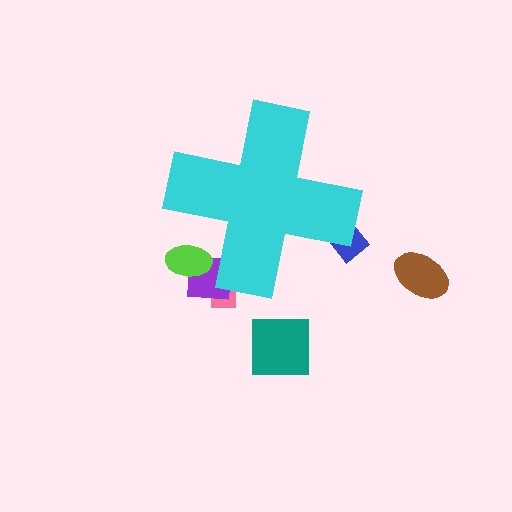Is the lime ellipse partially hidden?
Yes, the lime ellipse is partially hidden behind the cyan cross.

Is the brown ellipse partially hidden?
No, the brown ellipse is fully visible.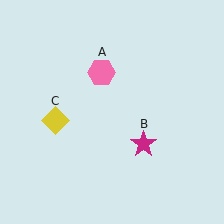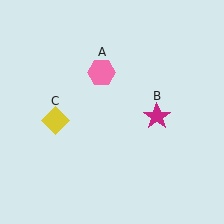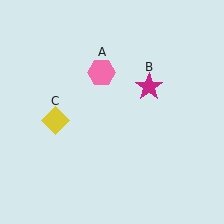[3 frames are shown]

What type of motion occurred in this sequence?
The magenta star (object B) rotated counterclockwise around the center of the scene.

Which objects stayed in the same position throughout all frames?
Pink hexagon (object A) and yellow diamond (object C) remained stationary.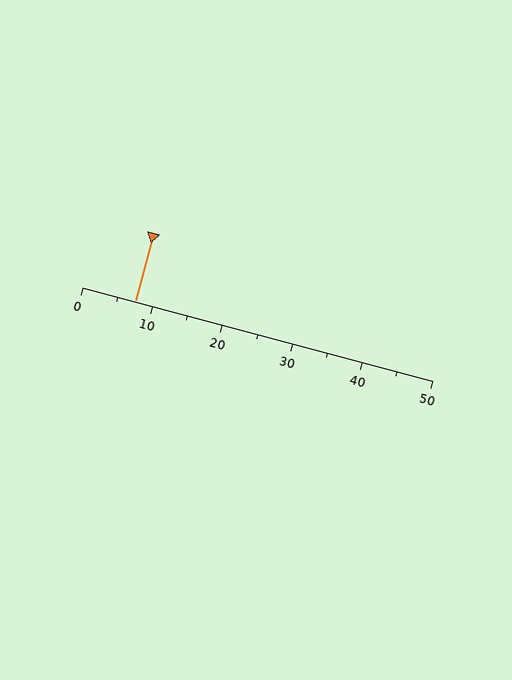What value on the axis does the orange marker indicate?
The marker indicates approximately 7.5.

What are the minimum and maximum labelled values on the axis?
The axis runs from 0 to 50.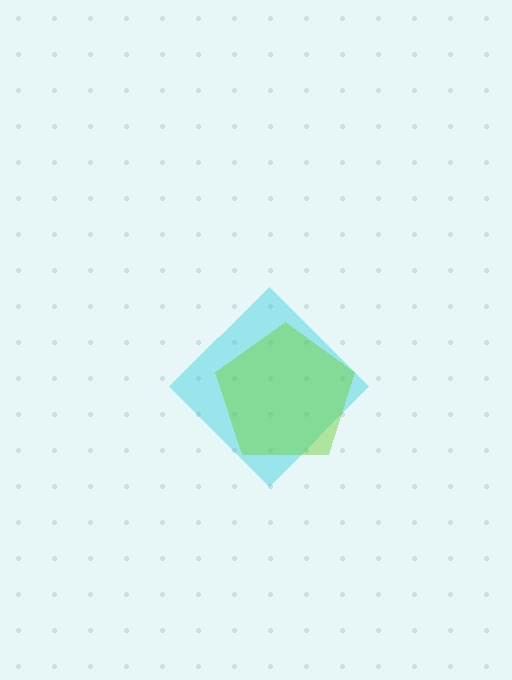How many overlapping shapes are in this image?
There are 2 overlapping shapes in the image.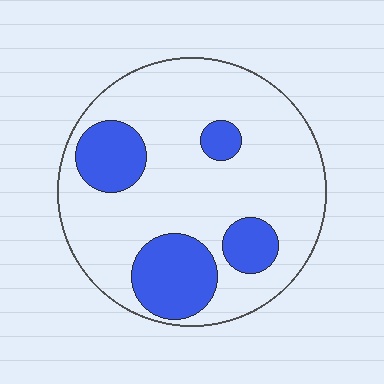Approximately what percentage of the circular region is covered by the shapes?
Approximately 25%.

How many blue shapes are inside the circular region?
4.